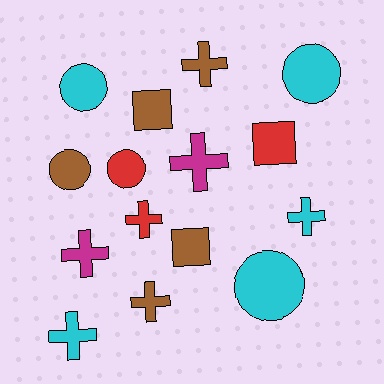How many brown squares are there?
There are 2 brown squares.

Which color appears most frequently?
Cyan, with 5 objects.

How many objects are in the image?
There are 15 objects.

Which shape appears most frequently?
Cross, with 7 objects.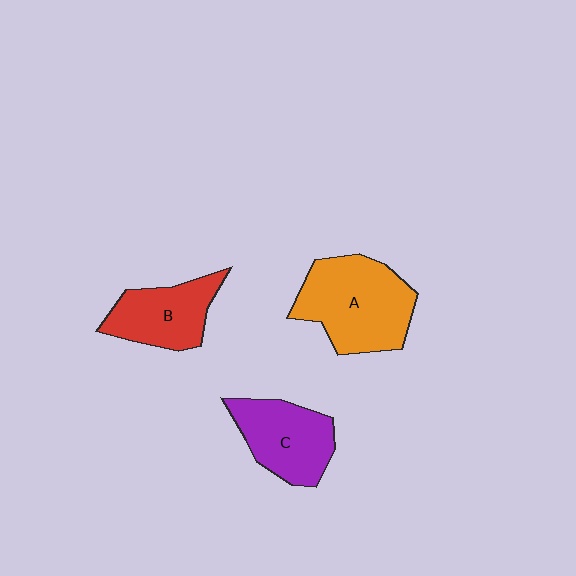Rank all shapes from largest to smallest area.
From largest to smallest: A (orange), C (purple), B (red).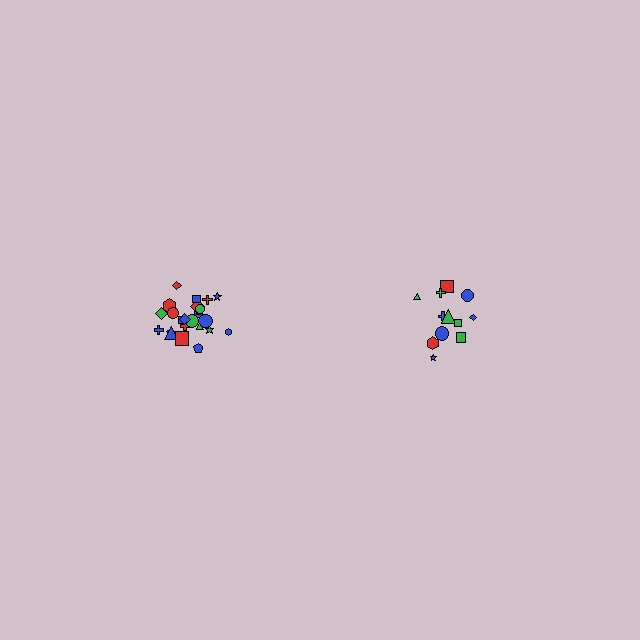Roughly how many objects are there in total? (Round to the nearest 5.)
Roughly 35 objects in total.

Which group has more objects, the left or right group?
The left group.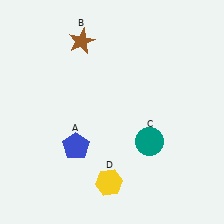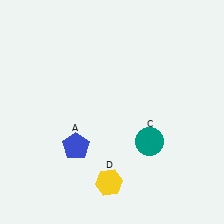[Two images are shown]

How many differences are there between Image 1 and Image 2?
There is 1 difference between the two images.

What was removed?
The brown star (B) was removed in Image 2.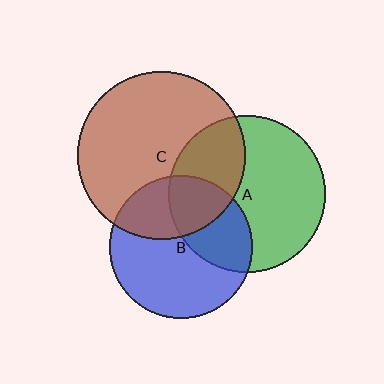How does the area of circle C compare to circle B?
Approximately 1.4 times.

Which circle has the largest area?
Circle C (brown).